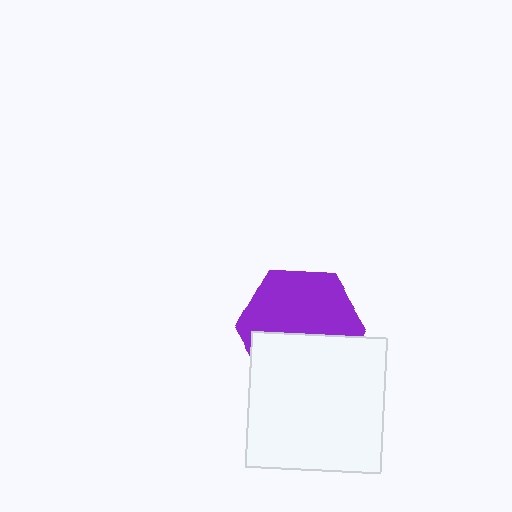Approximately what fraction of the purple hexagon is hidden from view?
Roughly 43% of the purple hexagon is hidden behind the white square.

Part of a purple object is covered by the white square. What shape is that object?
It is a hexagon.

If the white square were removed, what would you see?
You would see the complete purple hexagon.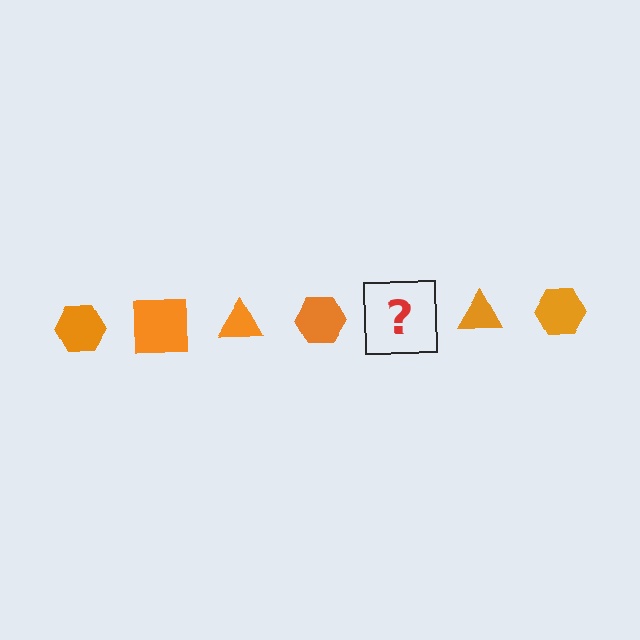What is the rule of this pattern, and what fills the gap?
The rule is that the pattern cycles through hexagon, square, triangle shapes in orange. The gap should be filled with an orange square.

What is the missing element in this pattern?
The missing element is an orange square.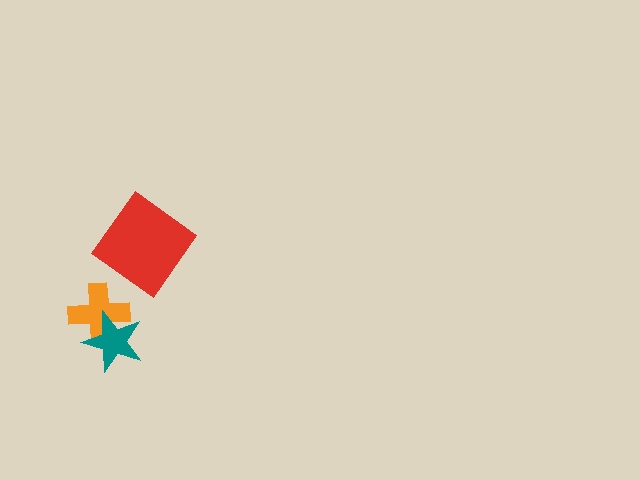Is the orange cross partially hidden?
Yes, it is partially covered by another shape.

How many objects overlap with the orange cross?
1 object overlaps with the orange cross.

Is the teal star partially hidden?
No, no other shape covers it.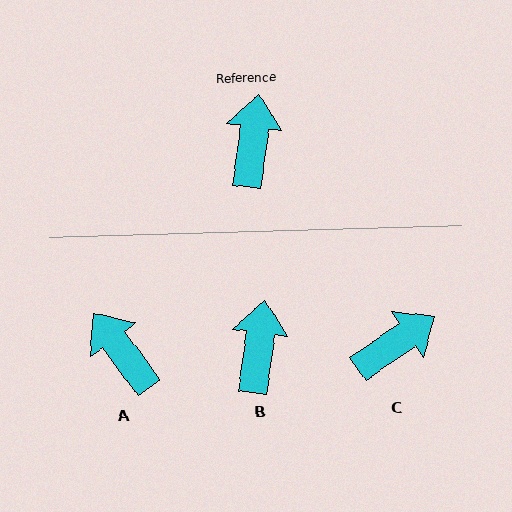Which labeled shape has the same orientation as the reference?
B.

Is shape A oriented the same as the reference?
No, it is off by about 45 degrees.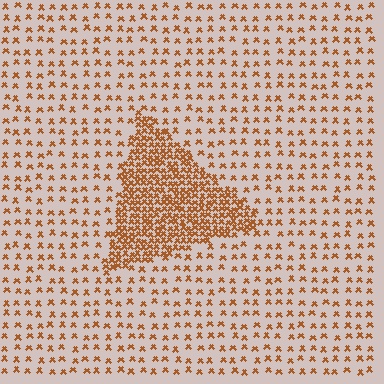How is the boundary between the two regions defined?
The boundary is defined by a change in element density (approximately 3.2x ratio). All elements are the same color, size, and shape.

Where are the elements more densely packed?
The elements are more densely packed inside the triangle boundary.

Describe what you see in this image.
The image contains small brown elements arranged at two different densities. A triangle-shaped region is visible where the elements are more densely packed than the surrounding area.